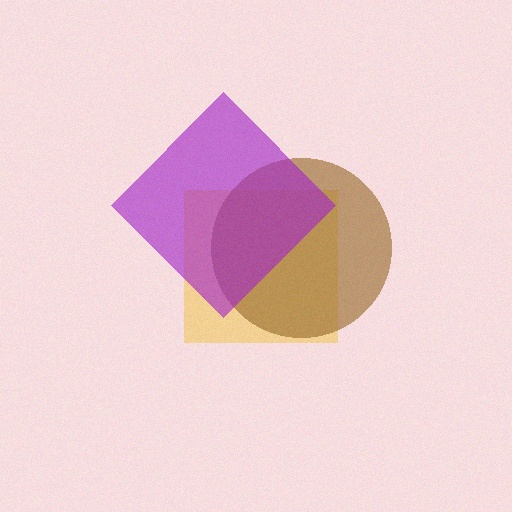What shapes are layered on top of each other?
The layered shapes are: a yellow square, a brown circle, a purple diamond.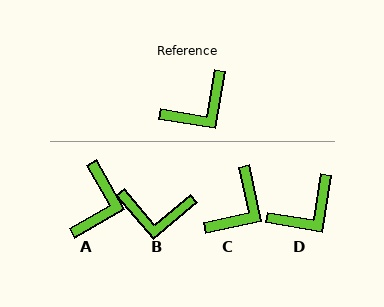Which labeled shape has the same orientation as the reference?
D.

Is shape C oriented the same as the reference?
No, it is off by about 22 degrees.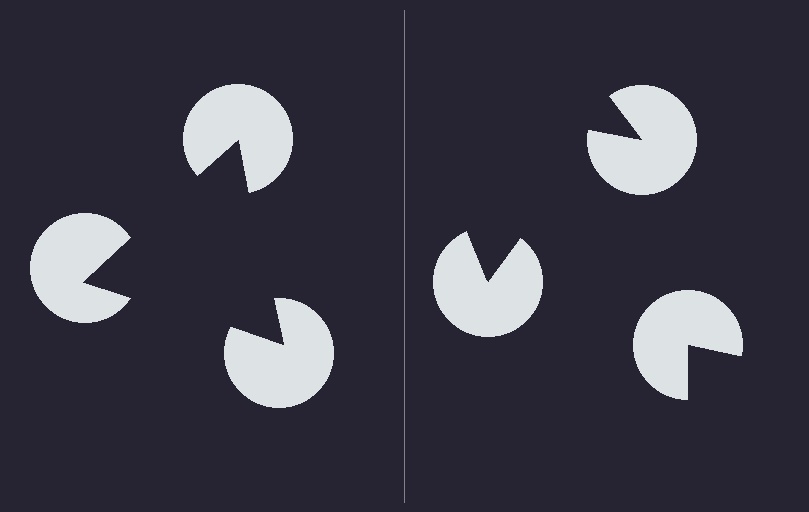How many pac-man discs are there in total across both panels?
6 — 3 on each side.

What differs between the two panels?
The pac-man discs are positioned identically on both sides; only the wedge orientations differ. On the left they align to a triangle; on the right they are misaligned.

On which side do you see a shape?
An illusory triangle appears on the left side. On the right side the wedge cuts are rotated, so no coherent shape forms.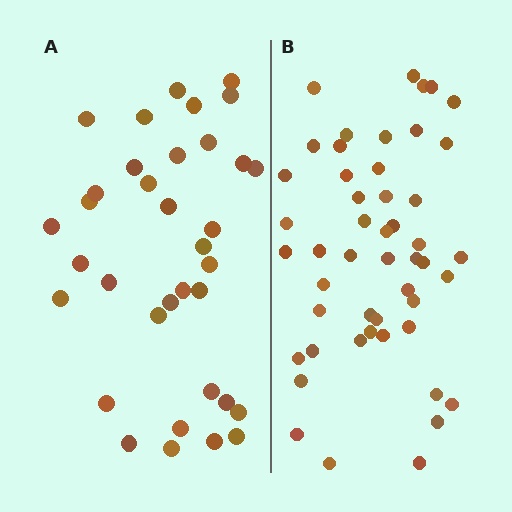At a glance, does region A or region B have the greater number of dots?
Region B (the right region) has more dots.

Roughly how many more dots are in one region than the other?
Region B has approximately 15 more dots than region A.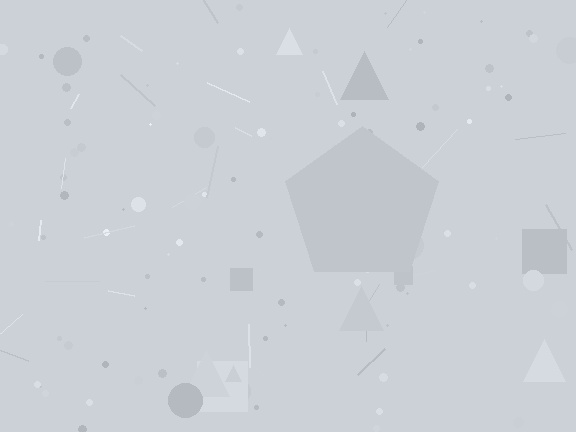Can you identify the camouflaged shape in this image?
The camouflaged shape is a pentagon.